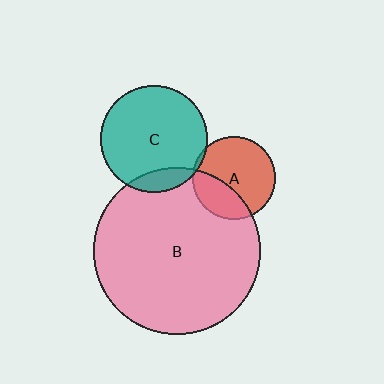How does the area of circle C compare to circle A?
Approximately 1.6 times.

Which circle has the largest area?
Circle B (pink).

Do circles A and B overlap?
Yes.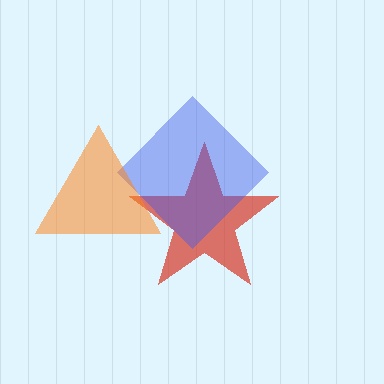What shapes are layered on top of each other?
The layered shapes are: a red star, a blue diamond, an orange triangle.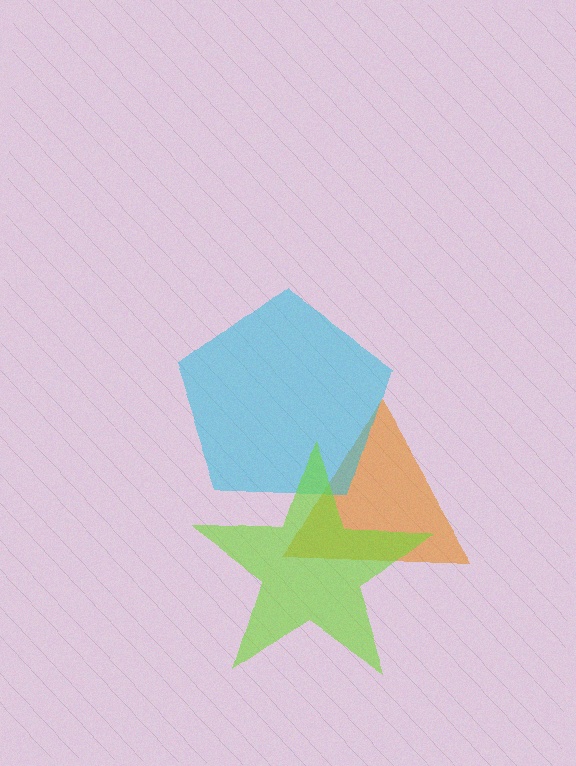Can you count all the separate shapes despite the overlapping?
Yes, there are 3 separate shapes.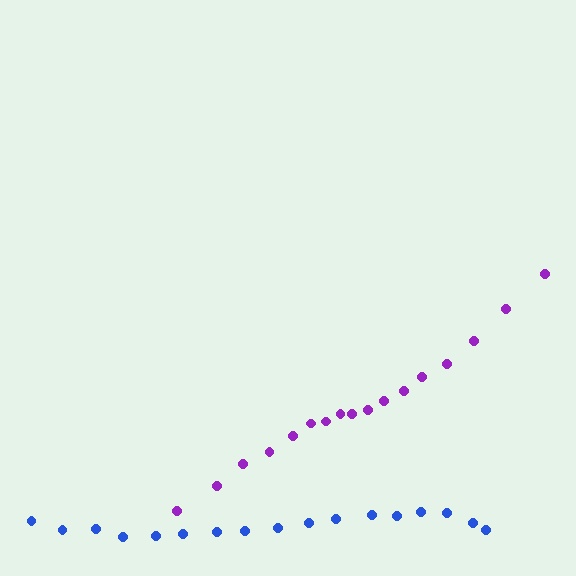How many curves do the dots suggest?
There are 2 distinct paths.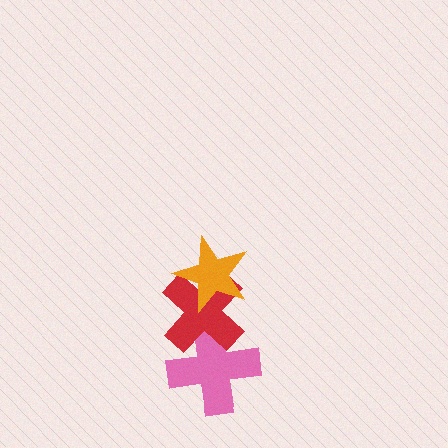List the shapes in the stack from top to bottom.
From top to bottom: the orange star, the red cross, the pink cross.